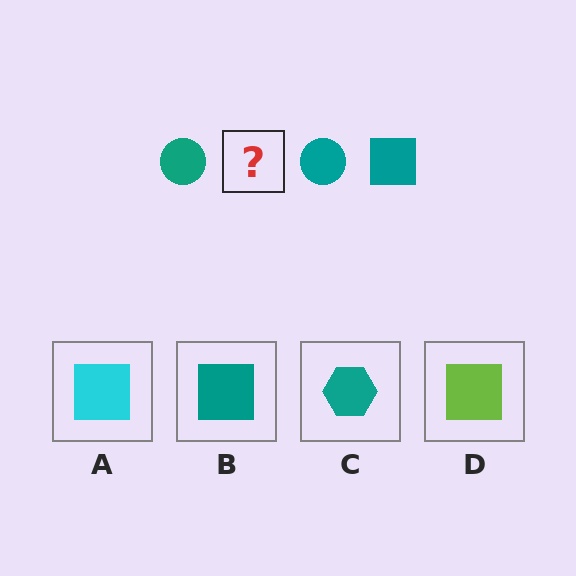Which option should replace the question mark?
Option B.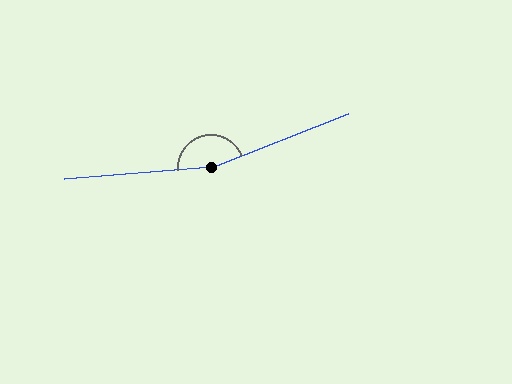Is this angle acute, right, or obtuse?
It is obtuse.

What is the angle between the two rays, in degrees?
Approximately 163 degrees.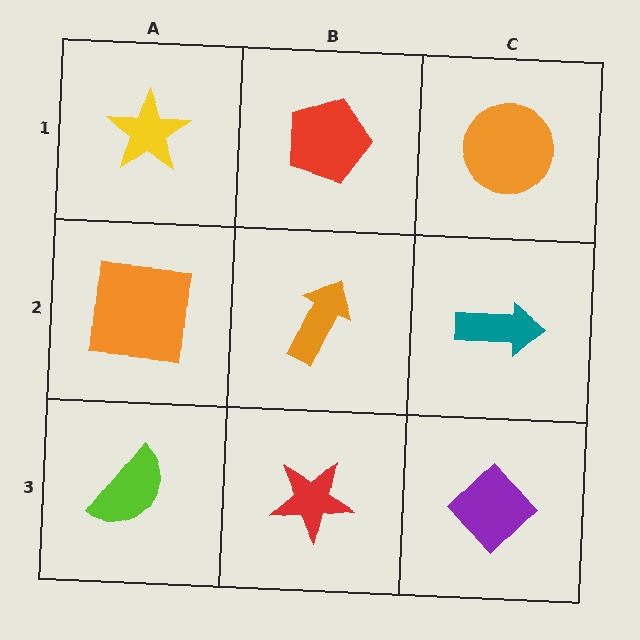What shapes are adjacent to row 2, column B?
A red pentagon (row 1, column B), a red star (row 3, column B), an orange square (row 2, column A), a teal arrow (row 2, column C).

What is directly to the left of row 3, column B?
A lime semicircle.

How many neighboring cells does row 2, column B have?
4.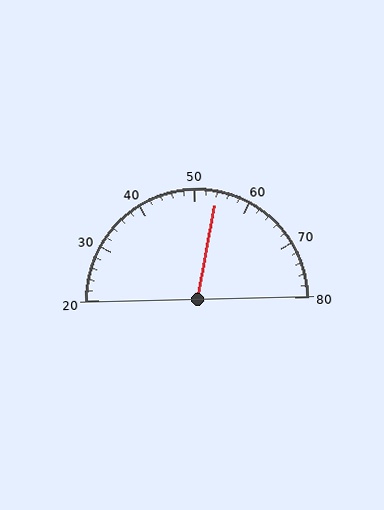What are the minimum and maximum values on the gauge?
The gauge ranges from 20 to 80.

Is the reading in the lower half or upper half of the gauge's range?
The reading is in the upper half of the range (20 to 80).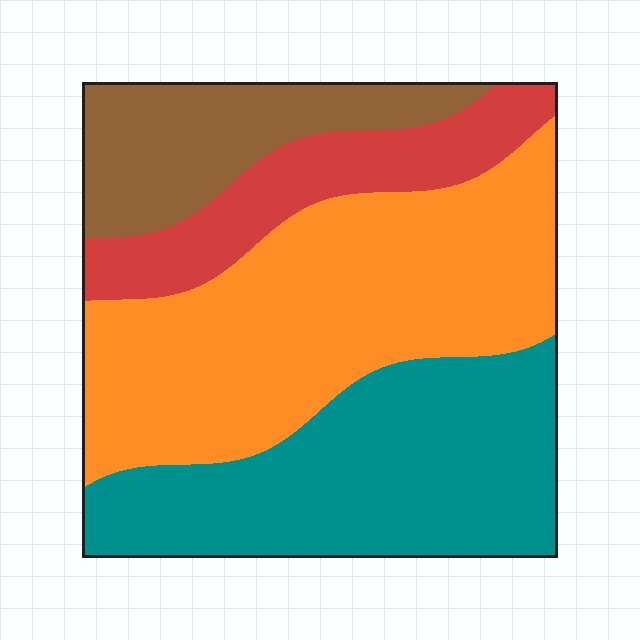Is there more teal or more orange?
Orange.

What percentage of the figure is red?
Red covers 14% of the figure.